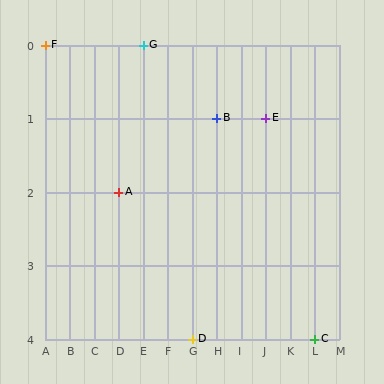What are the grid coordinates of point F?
Point F is at grid coordinates (A, 0).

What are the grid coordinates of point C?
Point C is at grid coordinates (L, 4).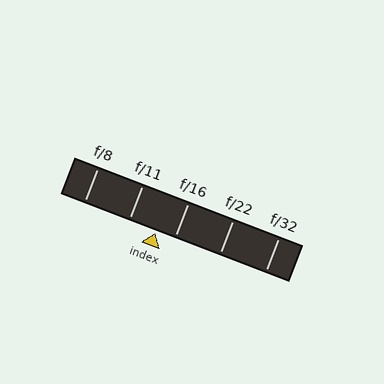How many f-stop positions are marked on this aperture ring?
There are 5 f-stop positions marked.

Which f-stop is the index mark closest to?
The index mark is closest to f/16.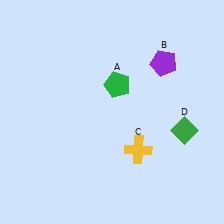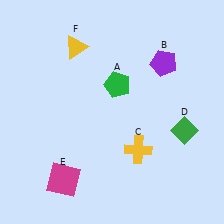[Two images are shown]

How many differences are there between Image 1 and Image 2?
There are 2 differences between the two images.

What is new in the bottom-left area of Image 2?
A magenta square (E) was added in the bottom-left area of Image 2.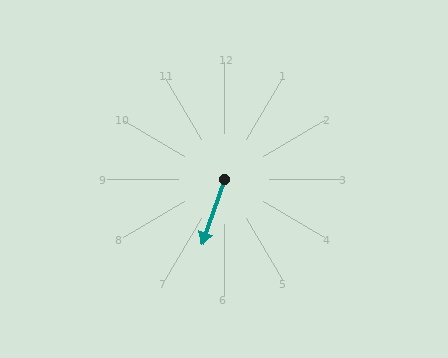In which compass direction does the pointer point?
South.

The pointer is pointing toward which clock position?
Roughly 7 o'clock.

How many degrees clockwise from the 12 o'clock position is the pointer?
Approximately 199 degrees.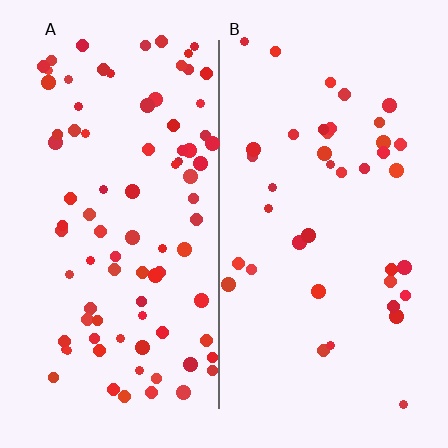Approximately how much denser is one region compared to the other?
Approximately 2.1× — region A over region B.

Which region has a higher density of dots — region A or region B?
A (the left).